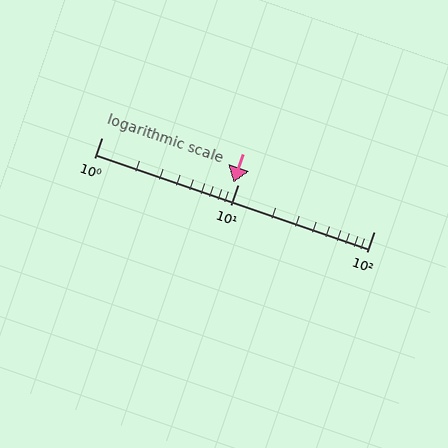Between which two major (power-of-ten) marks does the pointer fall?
The pointer is between 1 and 10.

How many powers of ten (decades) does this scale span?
The scale spans 2 decades, from 1 to 100.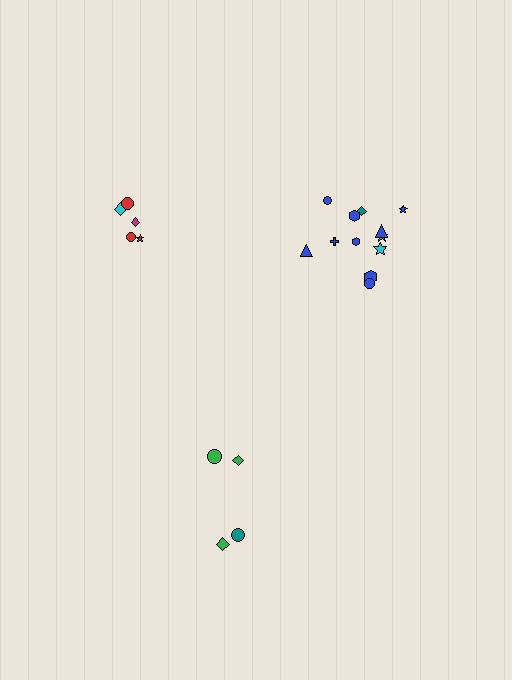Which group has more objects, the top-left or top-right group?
The top-right group.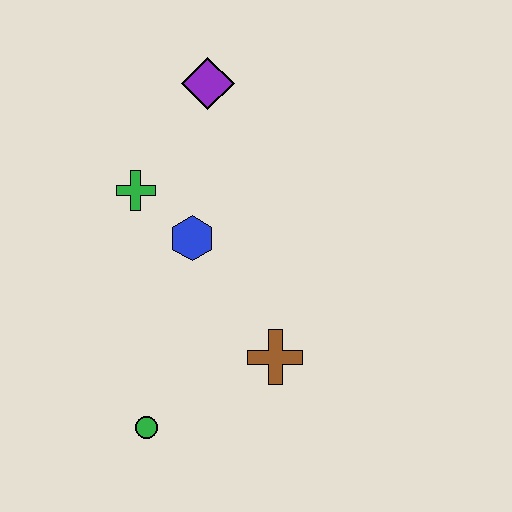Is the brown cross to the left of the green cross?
No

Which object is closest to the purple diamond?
The green cross is closest to the purple diamond.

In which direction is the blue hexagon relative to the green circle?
The blue hexagon is above the green circle.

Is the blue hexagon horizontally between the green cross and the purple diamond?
Yes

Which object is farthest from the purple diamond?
The green circle is farthest from the purple diamond.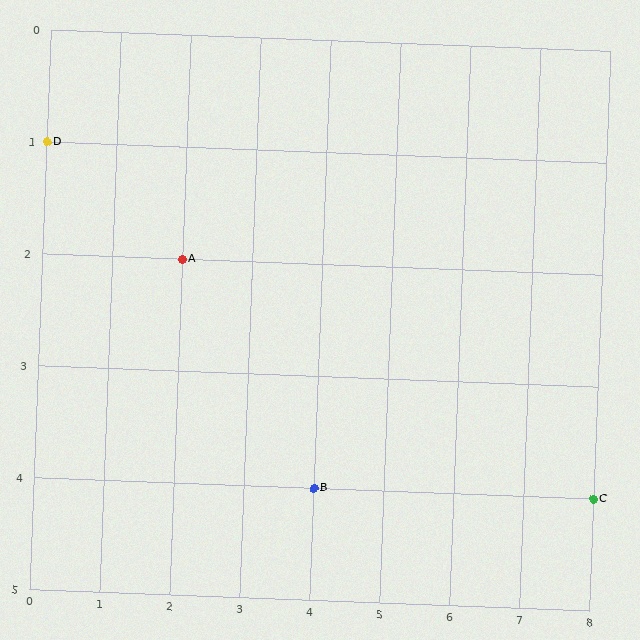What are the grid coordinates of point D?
Point D is at grid coordinates (0, 1).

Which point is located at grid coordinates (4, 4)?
Point B is at (4, 4).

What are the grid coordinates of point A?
Point A is at grid coordinates (2, 2).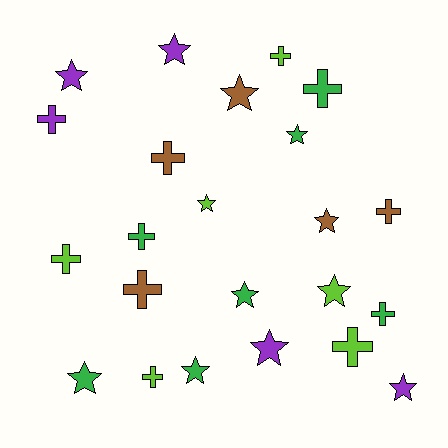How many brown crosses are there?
There are 3 brown crosses.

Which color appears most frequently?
Green, with 7 objects.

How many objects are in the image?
There are 23 objects.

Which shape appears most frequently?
Star, with 12 objects.